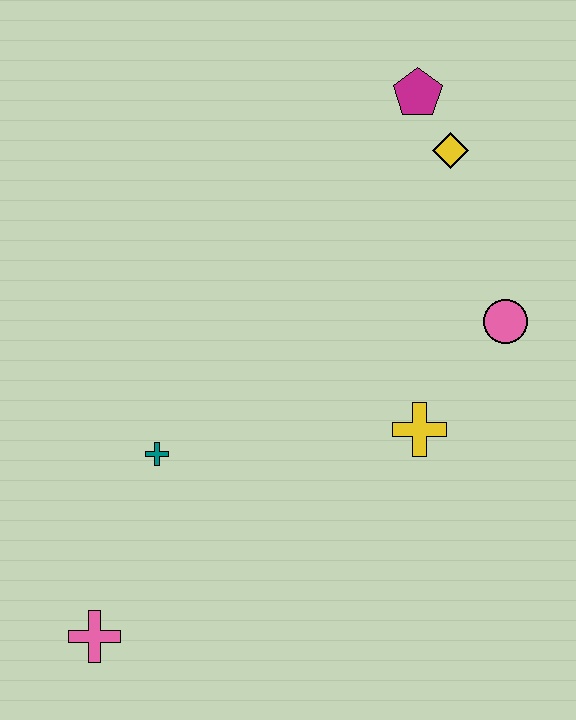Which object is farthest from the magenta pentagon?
The pink cross is farthest from the magenta pentagon.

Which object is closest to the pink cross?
The teal cross is closest to the pink cross.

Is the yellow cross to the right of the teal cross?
Yes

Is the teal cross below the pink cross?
No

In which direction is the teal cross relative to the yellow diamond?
The teal cross is below the yellow diamond.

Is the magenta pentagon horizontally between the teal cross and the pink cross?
No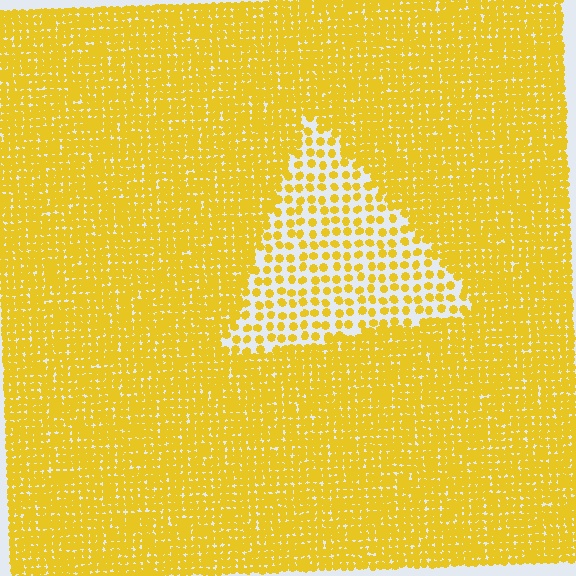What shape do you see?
I see a triangle.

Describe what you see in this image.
The image contains small yellow elements arranged at two different densities. A triangle-shaped region is visible where the elements are less densely packed than the surrounding area.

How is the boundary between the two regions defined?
The boundary is defined by a change in element density (approximately 2.4x ratio). All elements are the same color, size, and shape.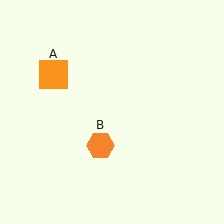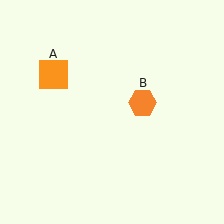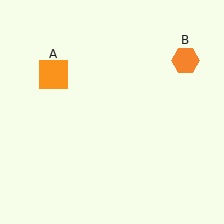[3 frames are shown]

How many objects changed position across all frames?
1 object changed position: orange hexagon (object B).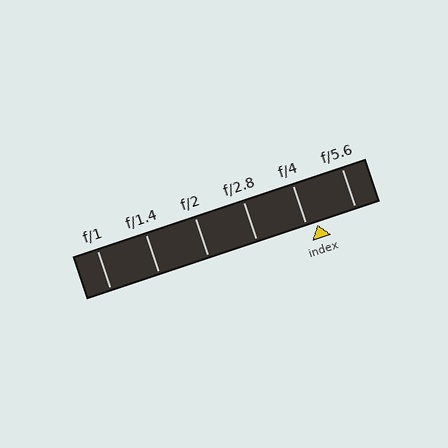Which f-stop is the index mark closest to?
The index mark is closest to f/4.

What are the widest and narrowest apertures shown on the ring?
The widest aperture shown is f/1 and the narrowest is f/5.6.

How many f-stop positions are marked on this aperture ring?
There are 6 f-stop positions marked.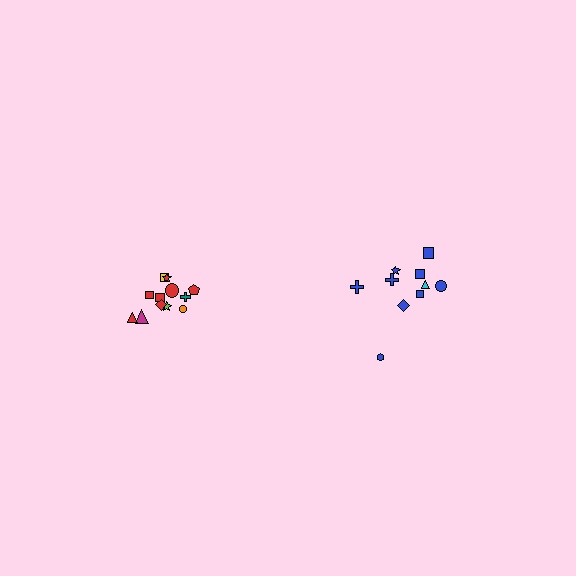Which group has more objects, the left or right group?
The left group.